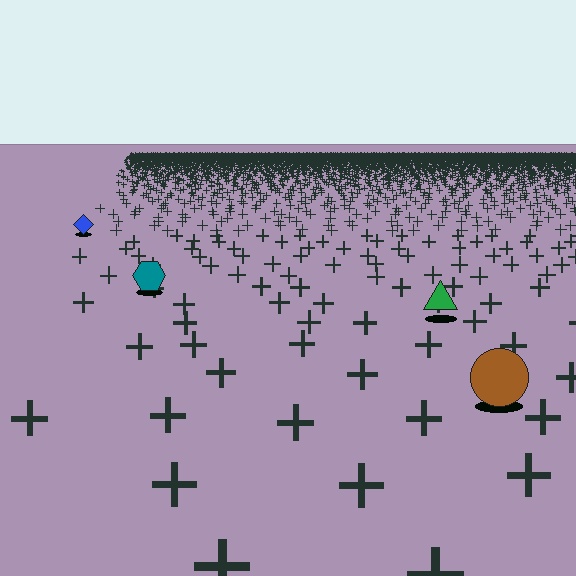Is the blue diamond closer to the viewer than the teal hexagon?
No. The teal hexagon is closer — you can tell from the texture gradient: the ground texture is coarser near it.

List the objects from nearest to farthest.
From nearest to farthest: the brown circle, the green triangle, the teal hexagon, the blue diamond.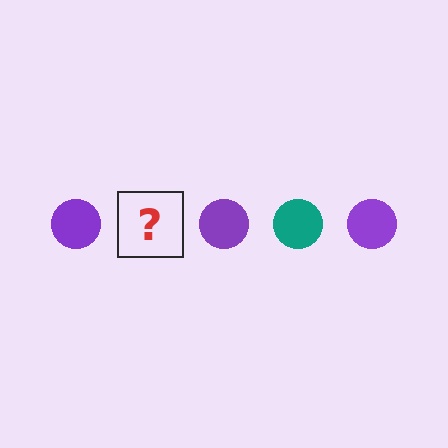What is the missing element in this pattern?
The missing element is a teal circle.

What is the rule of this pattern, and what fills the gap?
The rule is that the pattern cycles through purple, teal circles. The gap should be filled with a teal circle.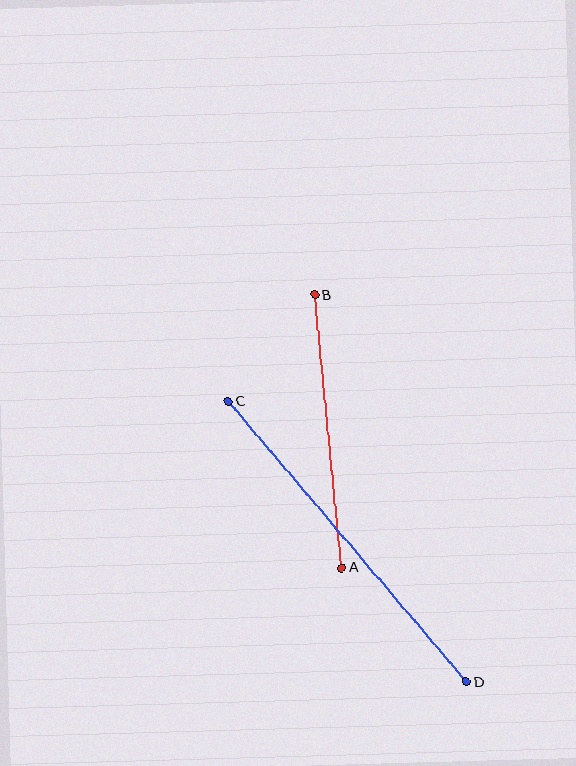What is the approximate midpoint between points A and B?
The midpoint is at approximately (328, 431) pixels.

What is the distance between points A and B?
The distance is approximately 274 pixels.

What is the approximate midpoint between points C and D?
The midpoint is at approximately (347, 541) pixels.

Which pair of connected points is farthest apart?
Points C and D are farthest apart.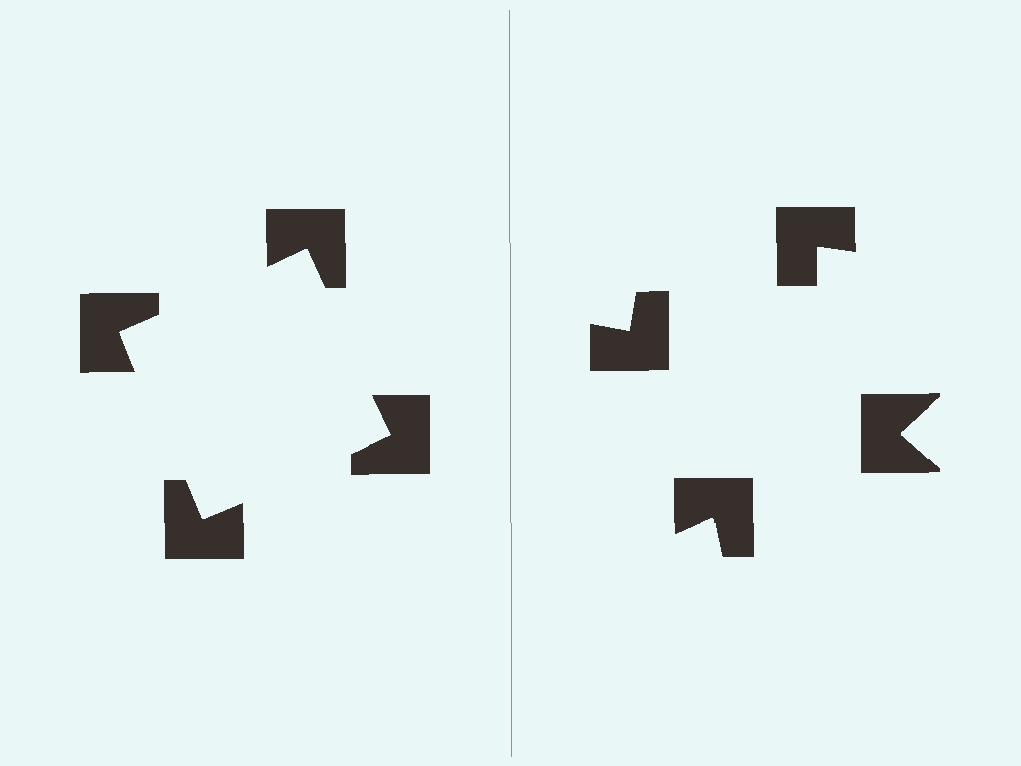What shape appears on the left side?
An illusory square.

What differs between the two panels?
The notched squares are positioned identically on both sides; only the wedge orientations differ. On the left they align to a square; on the right they are misaligned.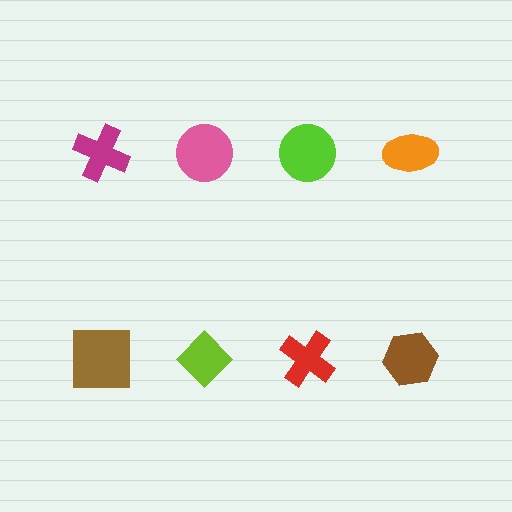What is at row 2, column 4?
A brown hexagon.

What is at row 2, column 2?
A lime diamond.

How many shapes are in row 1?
4 shapes.